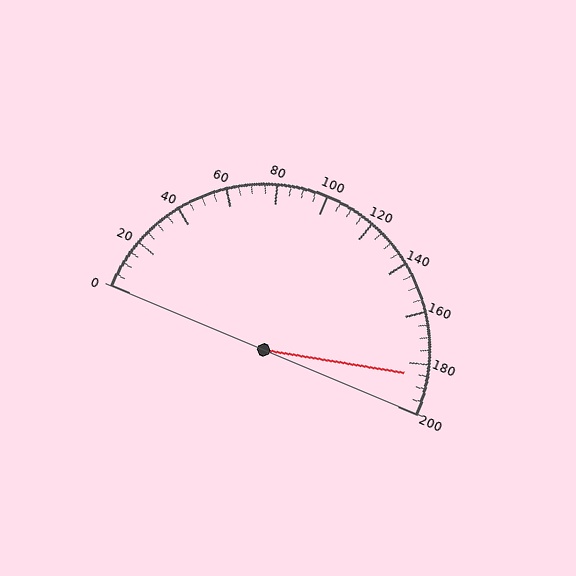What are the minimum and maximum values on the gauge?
The gauge ranges from 0 to 200.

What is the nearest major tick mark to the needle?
The nearest major tick mark is 180.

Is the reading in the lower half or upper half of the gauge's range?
The reading is in the upper half of the range (0 to 200).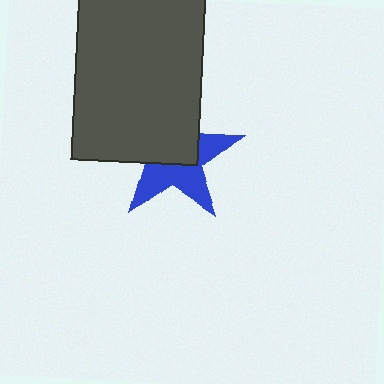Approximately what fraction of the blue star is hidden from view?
Roughly 51% of the blue star is hidden behind the dark gray rectangle.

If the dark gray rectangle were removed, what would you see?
You would see the complete blue star.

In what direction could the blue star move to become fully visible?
The blue star could move toward the lower-right. That would shift it out from behind the dark gray rectangle entirely.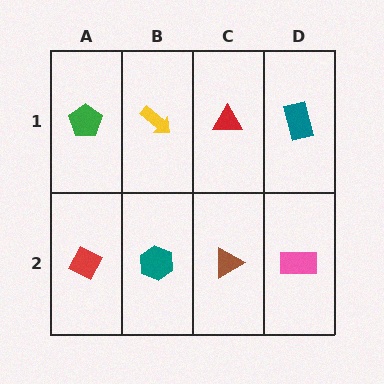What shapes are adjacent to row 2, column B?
A yellow arrow (row 1, column B), a red diamond (row 2, column A), a brown triangle (row 2, column C).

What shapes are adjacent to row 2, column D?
A teal rectangle (row 1, column D), a brown triangle (row 2, column C).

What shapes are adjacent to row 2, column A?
A green pentagon (row 1, column A), a teal hexagon (row 2, column B).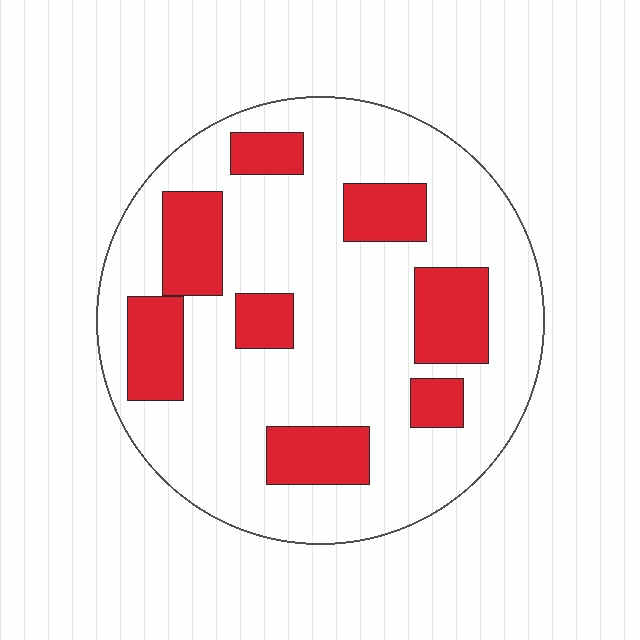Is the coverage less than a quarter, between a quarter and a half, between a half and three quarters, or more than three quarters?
Between a quarter and a half.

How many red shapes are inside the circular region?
8.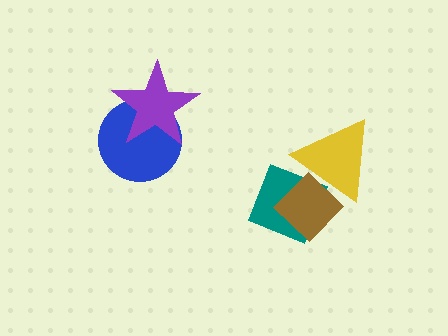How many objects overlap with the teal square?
2 objects overlap with the teal square.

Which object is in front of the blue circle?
The purple star is in front of the blue circle.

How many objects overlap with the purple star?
1 object overlaps with the purple star.